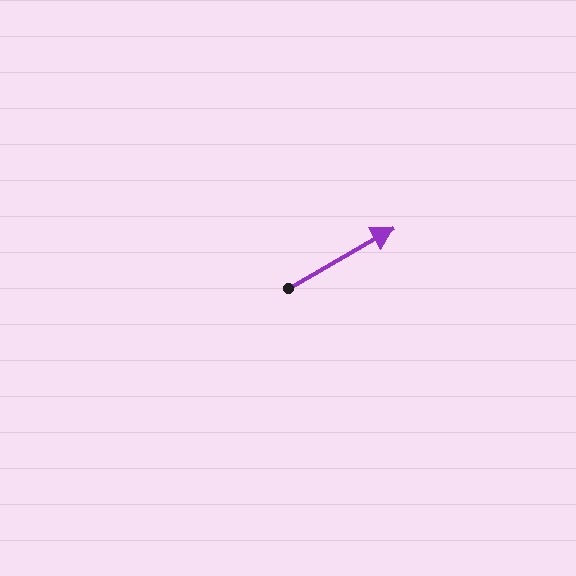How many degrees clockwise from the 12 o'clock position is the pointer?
Approximately 60 degrees.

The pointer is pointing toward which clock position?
Roughly 2 o'clock.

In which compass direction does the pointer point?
Northeast.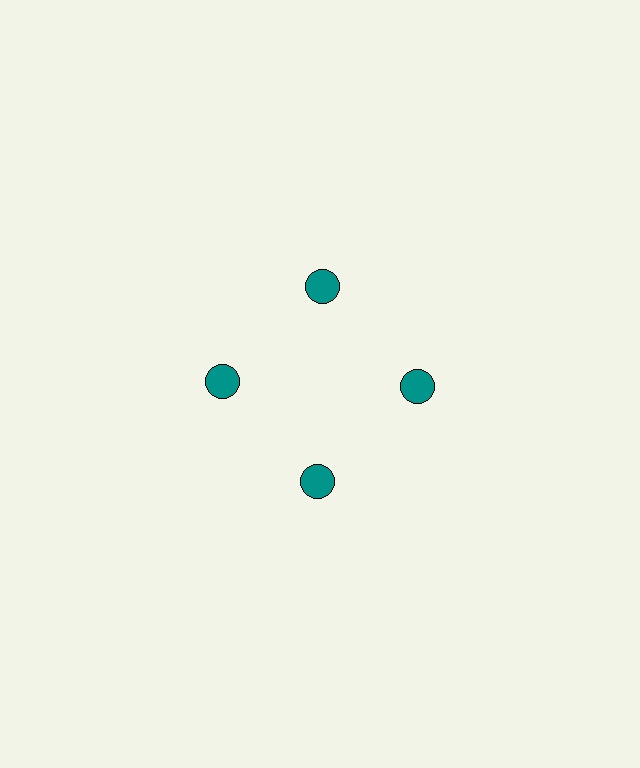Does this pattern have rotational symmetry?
Yes, this pattern has 4-fold rotational symmetry. It looks the same after rotating 90 degrees around the center.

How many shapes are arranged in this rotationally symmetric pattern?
There are 4 shapes, arranged in 4 groups of 1.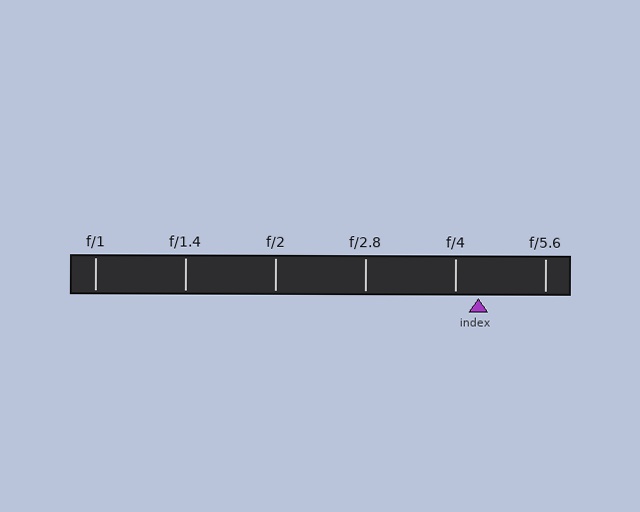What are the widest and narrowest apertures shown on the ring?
The widest aperture shown is f/1 and the narrowest is f/5.6.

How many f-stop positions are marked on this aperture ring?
There are 6 f-stop positions marked.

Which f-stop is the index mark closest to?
The index mark is closest to f/4.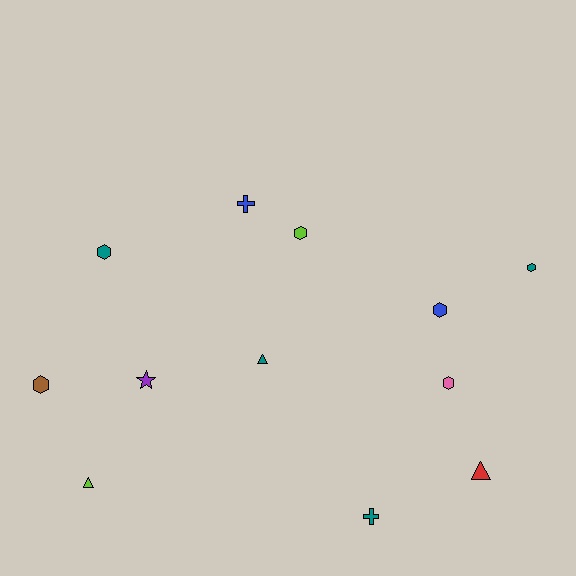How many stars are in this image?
There is 1 star.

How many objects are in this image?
There are 12 objects.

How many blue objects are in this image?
There are 2 blue objects.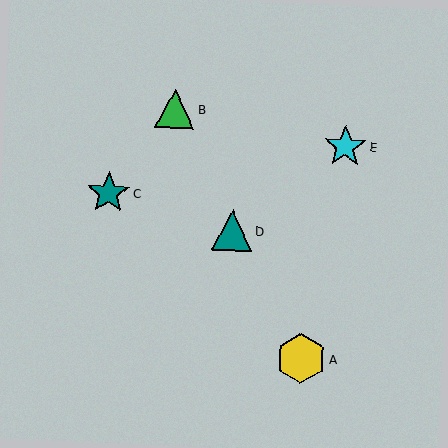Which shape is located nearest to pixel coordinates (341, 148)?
The cyan star (labeled E) at (346, 147) is nearest to that location.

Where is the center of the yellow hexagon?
The center of the yellow hexagon is at (301, 358).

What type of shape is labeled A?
Shape A is a yellow hexagon.